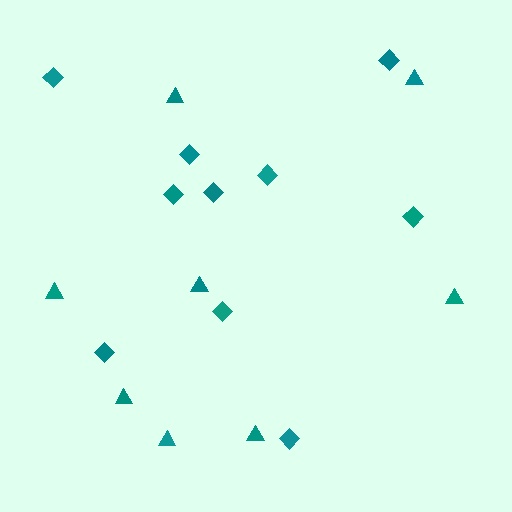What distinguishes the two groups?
There are 2 groups: one group of triangles (8) and one group of diamonds (10).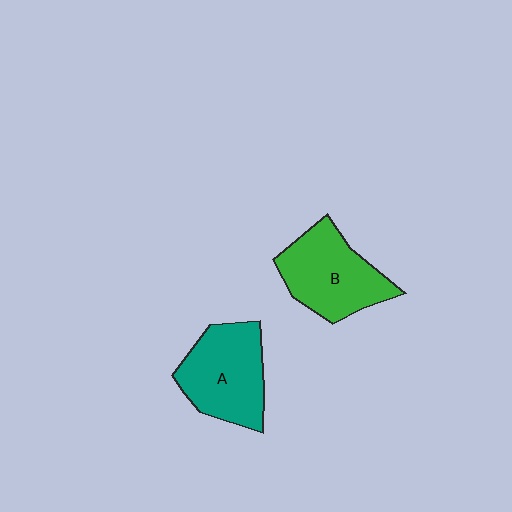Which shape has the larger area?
Shape B (green).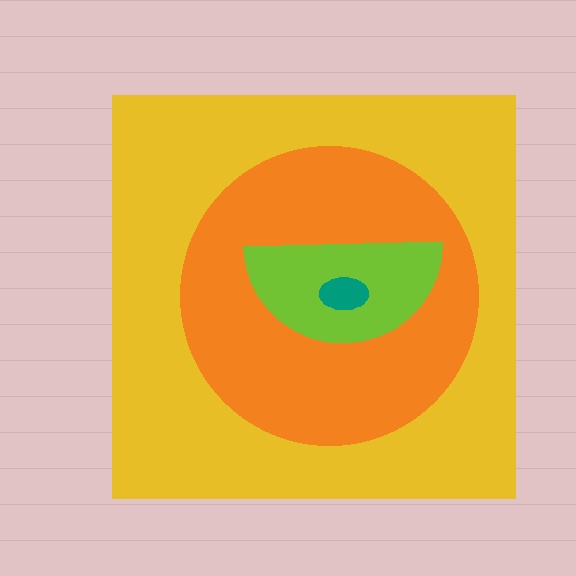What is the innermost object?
The teal ellipse.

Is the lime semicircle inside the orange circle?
Yes.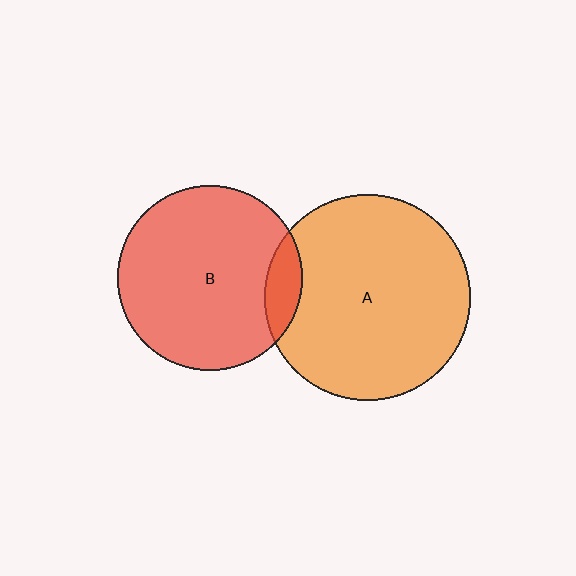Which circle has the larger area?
Circle A (orange).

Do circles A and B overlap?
Yes.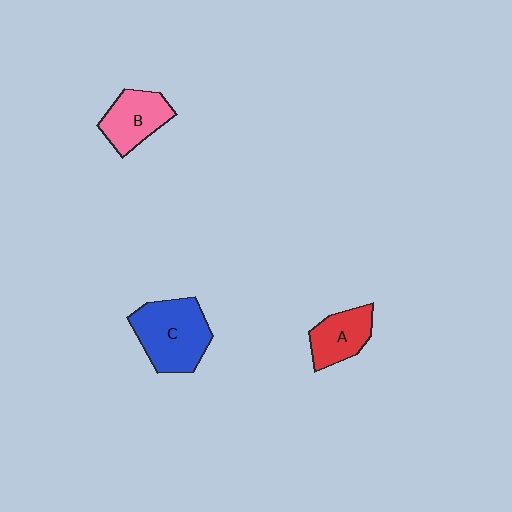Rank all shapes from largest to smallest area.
From largest to smallest: C (blue), B (pink), A (red).